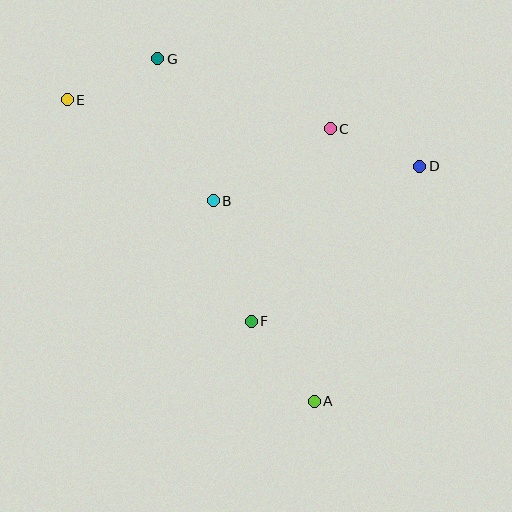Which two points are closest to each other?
Points C and D are closest to each other.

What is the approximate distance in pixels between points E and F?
The distance between E and F is approximately 288 pixels.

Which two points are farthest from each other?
Points A and E are farthest from each other.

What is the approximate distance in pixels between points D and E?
The distance between D and E is approximately 359 pixels.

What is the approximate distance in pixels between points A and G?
The distance between A and G is approximately 376 pixels.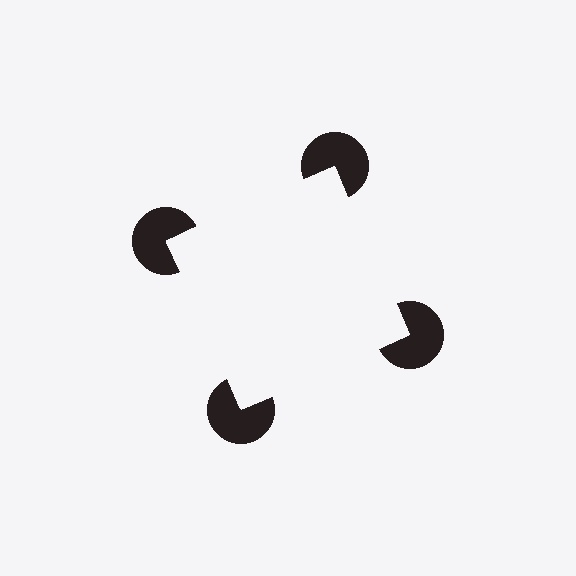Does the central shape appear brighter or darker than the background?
It typically appears slightly brighter than the background, even though no actual brightness change is drawn.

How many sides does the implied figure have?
4 sides.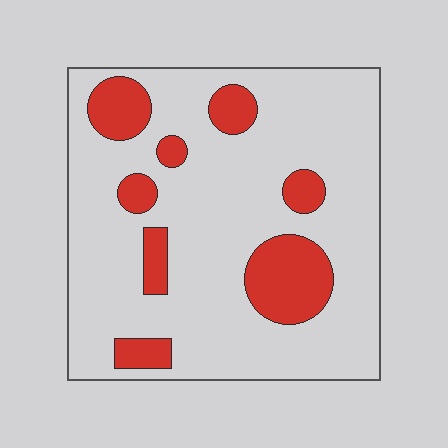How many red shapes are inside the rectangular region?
8.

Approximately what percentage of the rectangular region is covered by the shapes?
Approximately 20%.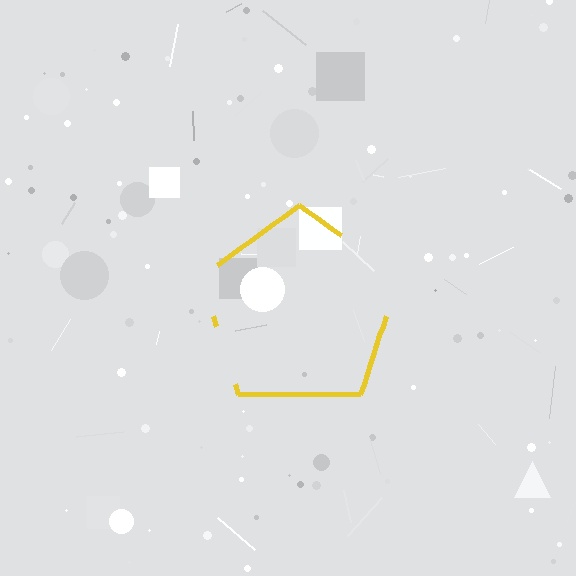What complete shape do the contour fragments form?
The contour fragments form a pentagon.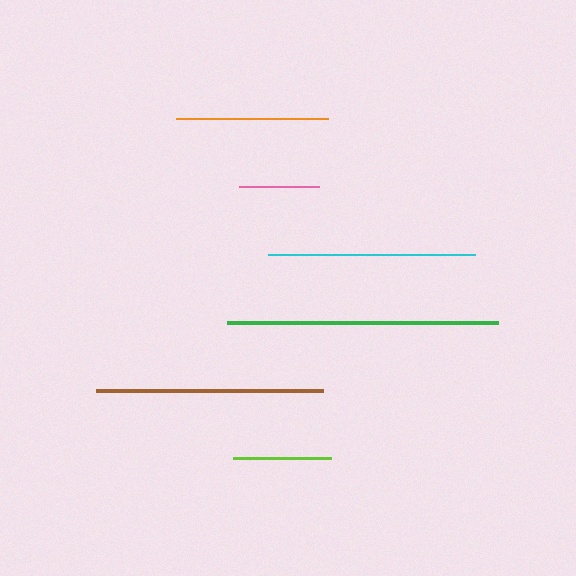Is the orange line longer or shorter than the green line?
The green line is longer than the orange line.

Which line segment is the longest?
The green line is the longest at approximately 271 pixels.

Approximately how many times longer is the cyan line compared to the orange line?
The cyan line is approximately 1.4 times the length of the orange line.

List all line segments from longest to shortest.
From longest to shortest: green, brown, cyan, orange, lime, pink.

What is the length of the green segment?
The green segment is approximately 271 pixels long.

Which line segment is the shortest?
The pink line is the shortest at approximately 80 pixels.